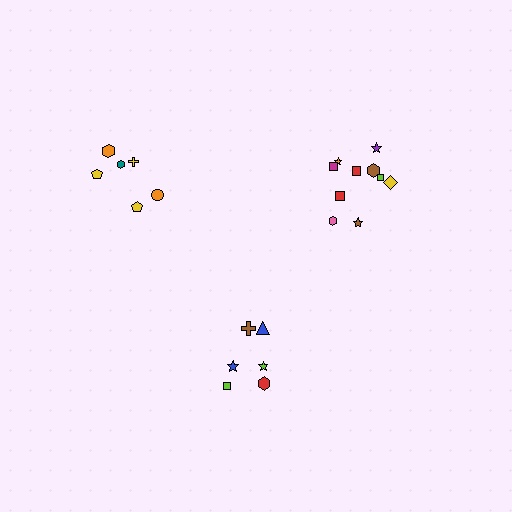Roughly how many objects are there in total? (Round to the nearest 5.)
Roughly 20 objects in total.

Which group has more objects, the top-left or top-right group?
The top-right group.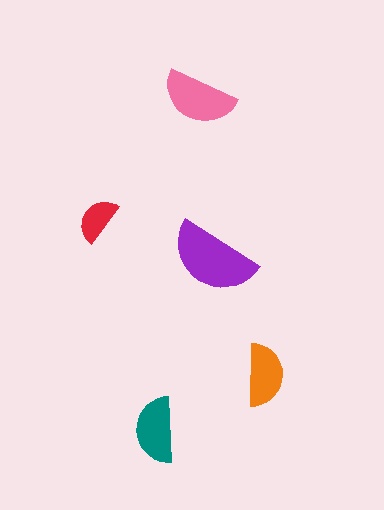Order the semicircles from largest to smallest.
the purple one, the pink one, the teal one, the orange one, the red one.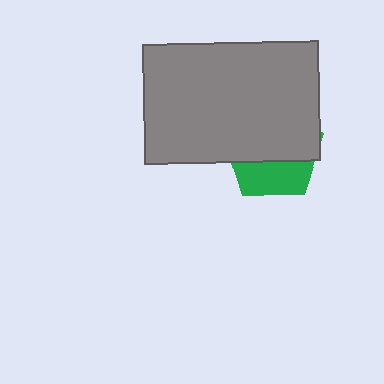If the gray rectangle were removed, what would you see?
You would see the complete green pentagon.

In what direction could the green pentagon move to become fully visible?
The green pentagon could move down. That would shift it out from behind the gray rectangle entirely.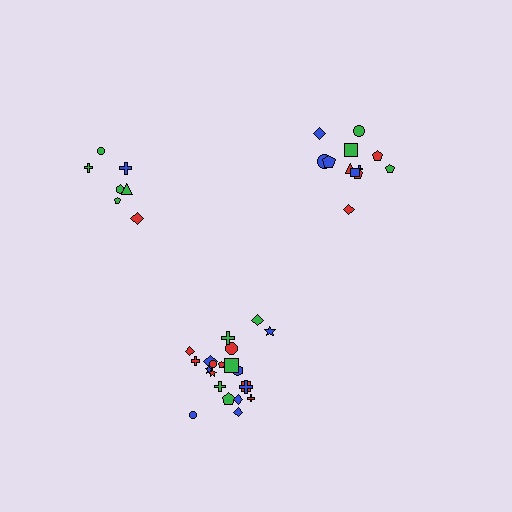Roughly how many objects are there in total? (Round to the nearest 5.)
Roughly 40 objects in total.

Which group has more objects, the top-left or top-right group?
The top-right group.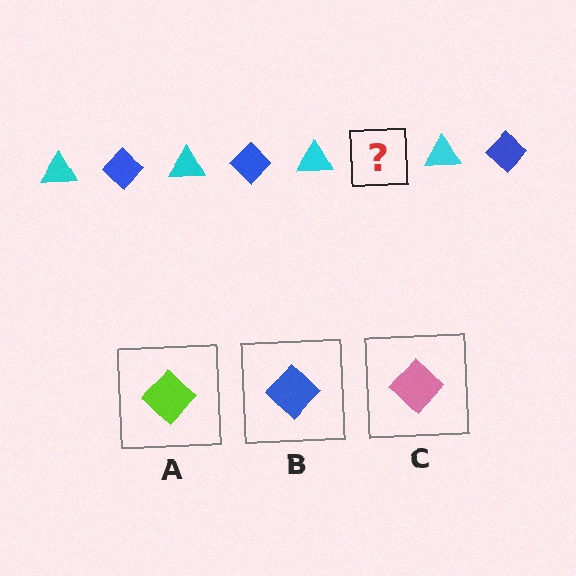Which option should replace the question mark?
Option B.